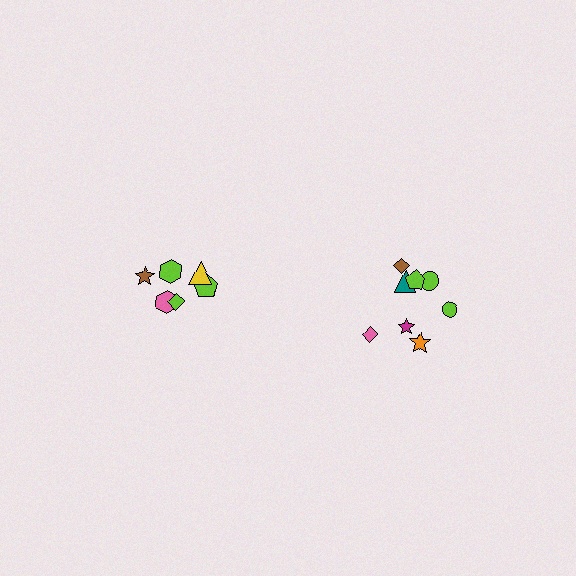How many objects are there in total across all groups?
There are 14 objects.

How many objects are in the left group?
There are 6 objects.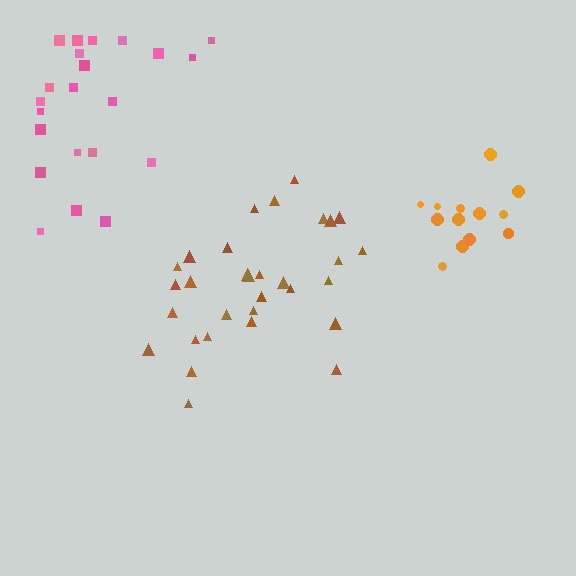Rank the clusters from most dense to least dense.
orange, brown, pink.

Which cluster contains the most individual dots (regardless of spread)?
Brown (31).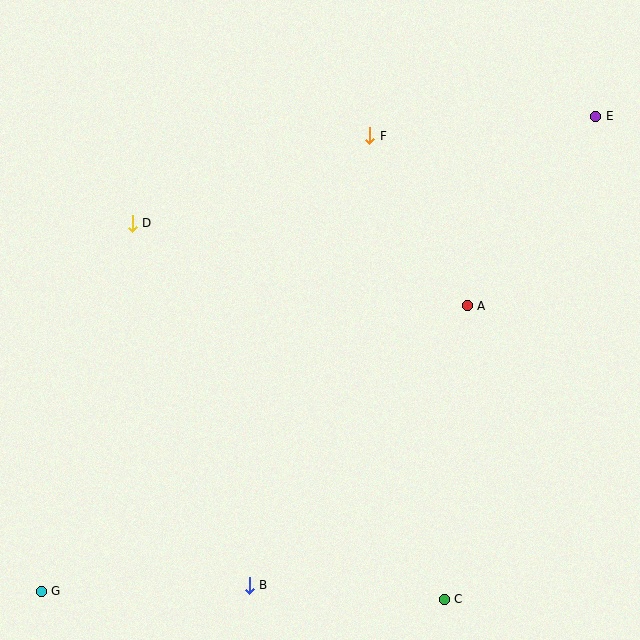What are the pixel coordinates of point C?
Point C is at (444, 599).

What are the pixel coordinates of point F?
Point F is at (370, 136).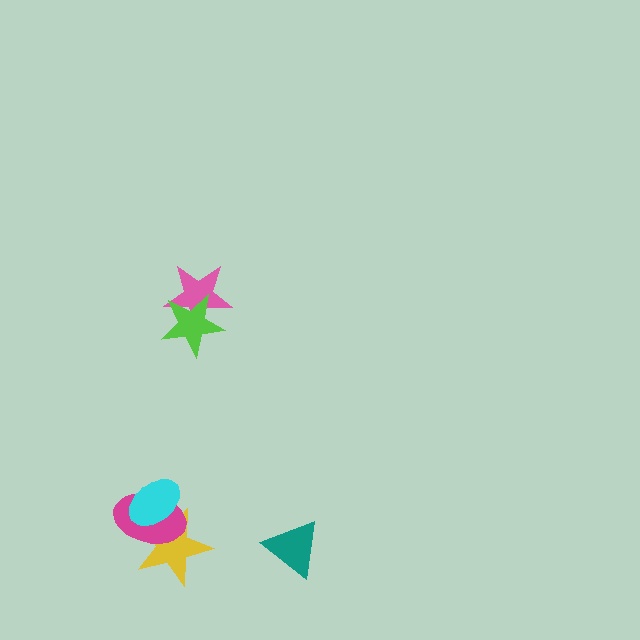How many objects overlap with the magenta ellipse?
2 objects overlap with the magenta ellipse.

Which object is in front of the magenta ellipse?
The cyan ellipse is in front of the magenta ellipse.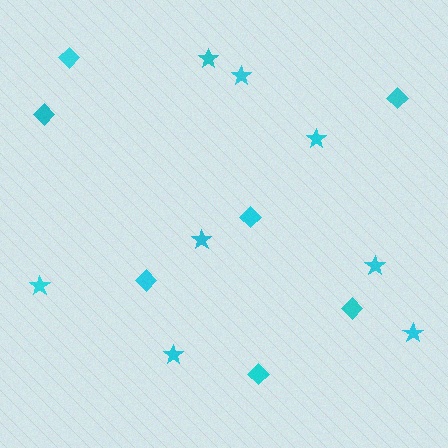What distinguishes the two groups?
There are 2 groups: one group of diamonds (7) and one group of stars (8).